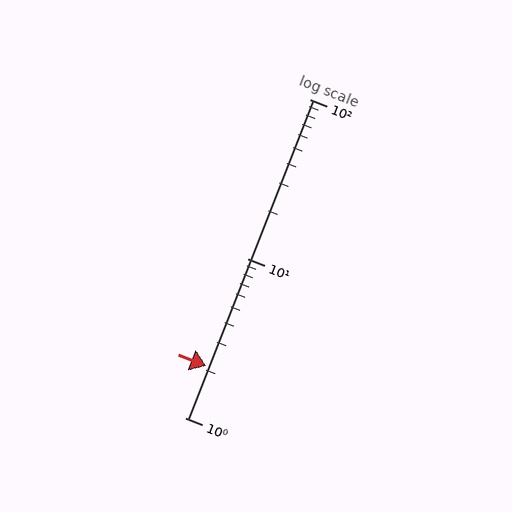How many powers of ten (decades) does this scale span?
The scale spans 2 decades, from 1 to 100.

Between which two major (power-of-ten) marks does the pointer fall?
The pointer is between 1 and 10.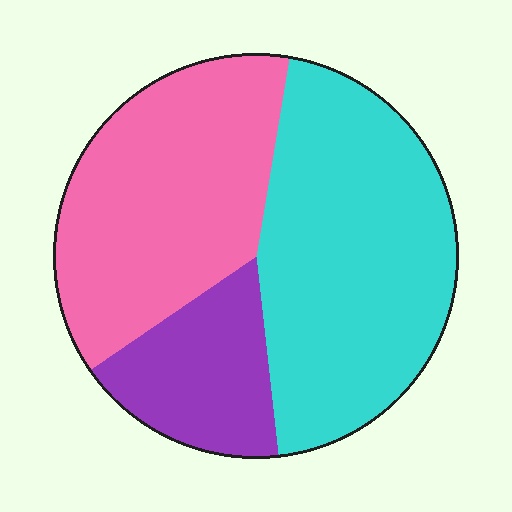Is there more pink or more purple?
Pink.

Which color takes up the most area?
Cyan, at roughly 45%.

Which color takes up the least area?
Purple, at roughly 15%.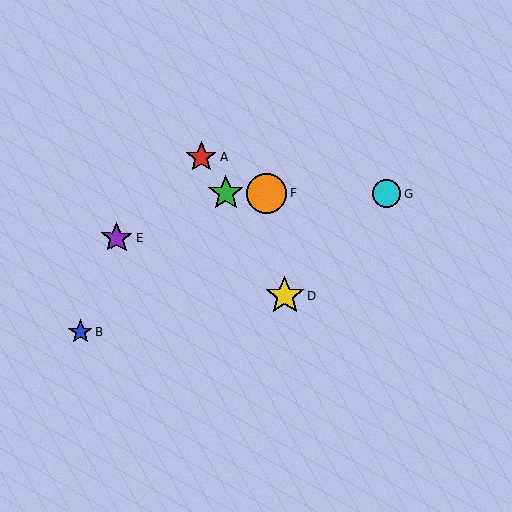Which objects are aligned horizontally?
Objects C, F, G are aligned horizontally.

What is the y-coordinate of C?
Object C is at y≈193.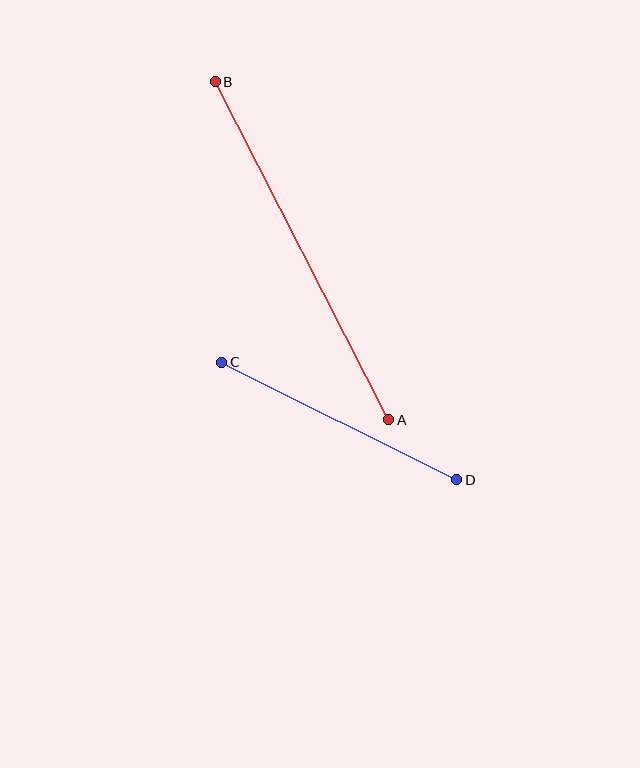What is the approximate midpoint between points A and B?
The midpoint is at approximately (302, 251) pixels.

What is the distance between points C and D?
The distance is approximately 263 pixels.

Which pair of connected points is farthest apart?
Points A and B are farthest apart.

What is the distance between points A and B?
The distance is approximately 380 pixels.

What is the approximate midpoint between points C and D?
The midpoint is at approximately (339, 421) pixels.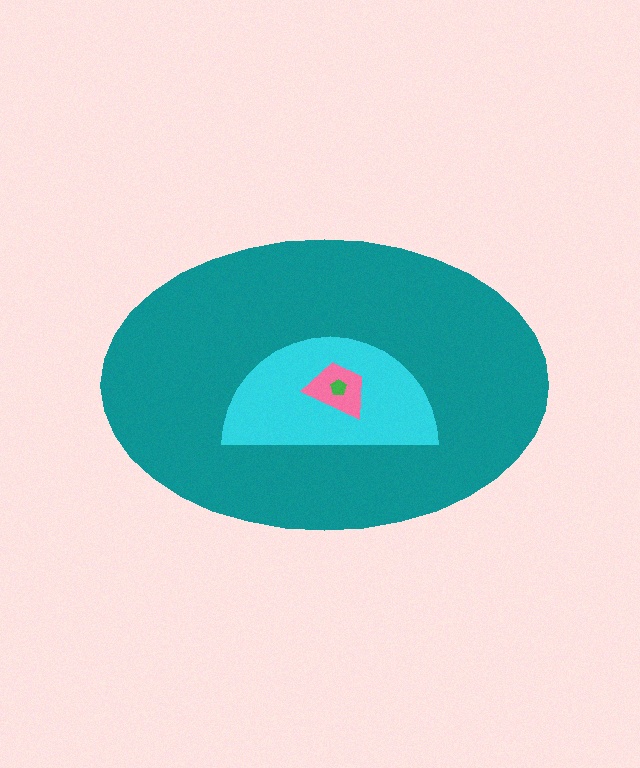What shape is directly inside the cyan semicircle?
The pink trapezoid.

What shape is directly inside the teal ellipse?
The cyan semicircle.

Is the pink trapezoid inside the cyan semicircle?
Yes.